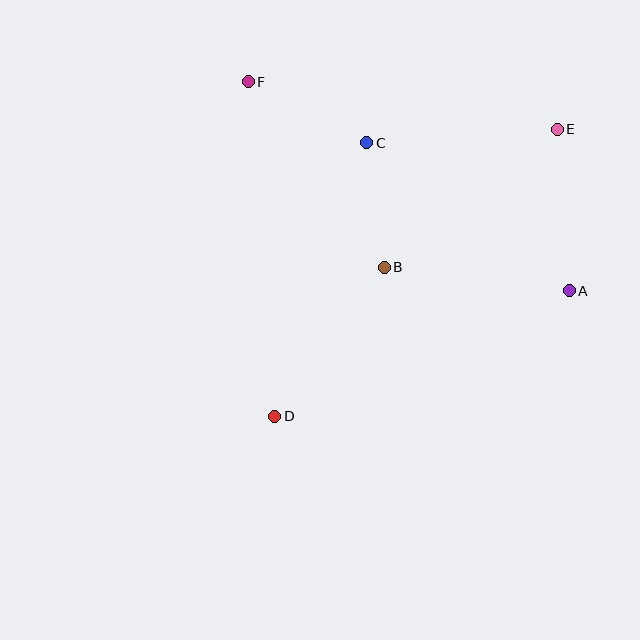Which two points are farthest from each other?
Points D and E are farthest from each other.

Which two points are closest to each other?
Points B and C are closest to each other.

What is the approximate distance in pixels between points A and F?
The distance between A and F is approximately 383 pixels.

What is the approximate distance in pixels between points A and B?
The distance between A and B is approximately 187 pixels.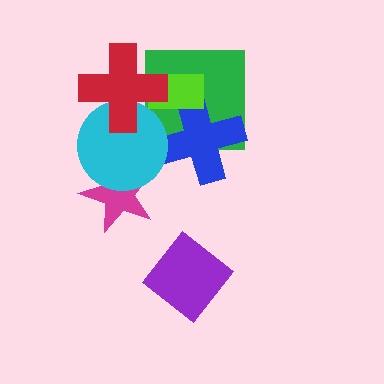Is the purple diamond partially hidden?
No, no other shape covers it.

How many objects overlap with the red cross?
3 objects overlap with the red cross.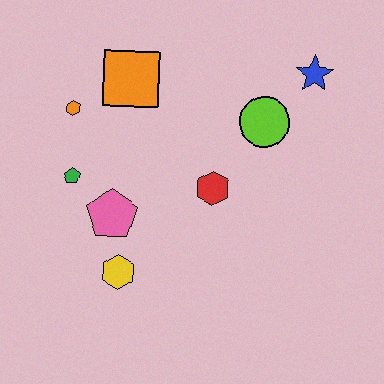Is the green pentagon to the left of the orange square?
Yes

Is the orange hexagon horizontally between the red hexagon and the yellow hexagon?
No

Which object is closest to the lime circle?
The blue star is closest to the lime circle.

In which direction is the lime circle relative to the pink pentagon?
The lime circle is to the right of the pink pentagon.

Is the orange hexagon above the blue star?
No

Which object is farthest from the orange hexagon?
The blue star is farthest from the orange hexagon.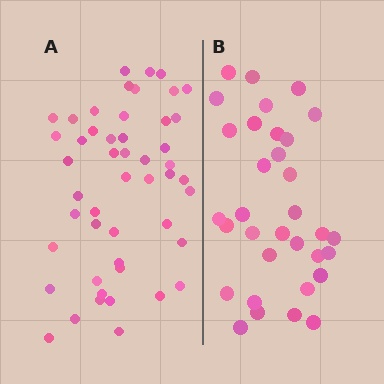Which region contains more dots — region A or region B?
Region A (the left region) has more dots.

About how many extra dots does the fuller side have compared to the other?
Region A has approximately 15 more dots than region B.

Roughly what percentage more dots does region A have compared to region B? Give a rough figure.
About 50% more.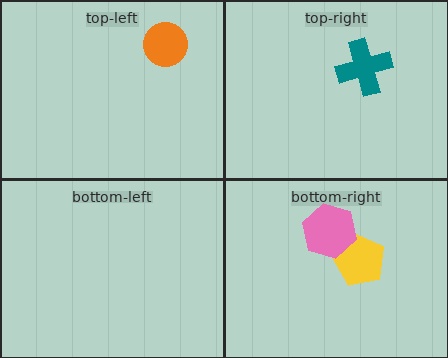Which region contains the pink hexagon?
The bottom-right region.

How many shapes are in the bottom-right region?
2.